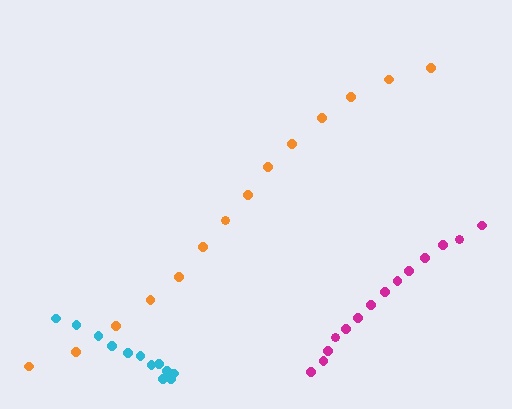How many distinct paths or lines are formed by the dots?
There are 3 distinct paths.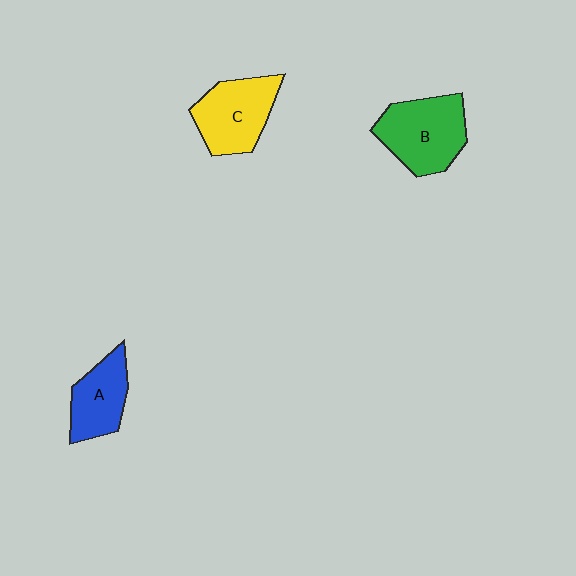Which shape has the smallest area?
Shape A (blue).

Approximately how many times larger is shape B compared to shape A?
Approximately 1.4 times.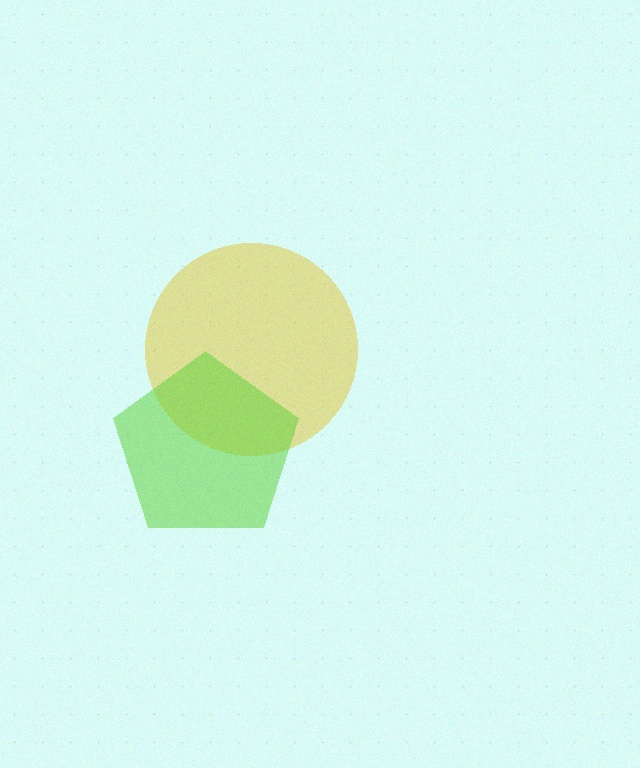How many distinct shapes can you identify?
There are 2 distinct shapes: a yellow circle, a lime pentagon.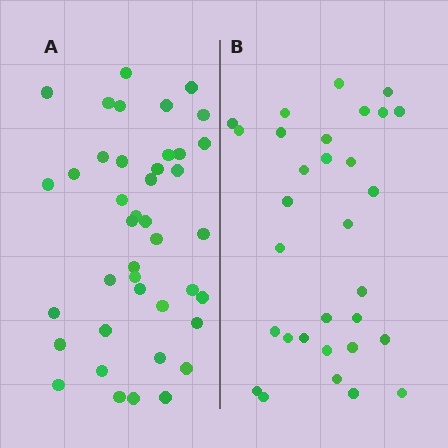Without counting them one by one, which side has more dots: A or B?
Region A (the left region) has more dots.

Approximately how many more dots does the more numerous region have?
Region A has roughly 10 or so more dots than region B.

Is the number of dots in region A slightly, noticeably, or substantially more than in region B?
Region A has noticeably more, but not dramatically so. The ratio is roughly 1.3 to 1.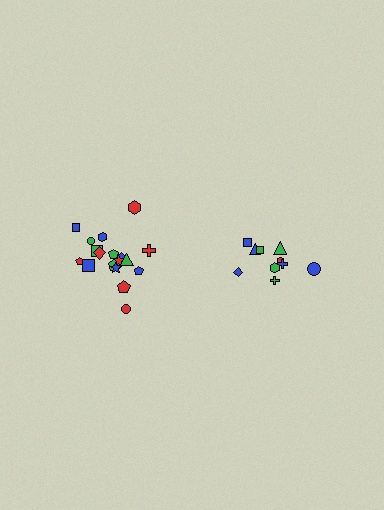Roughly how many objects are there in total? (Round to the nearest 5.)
Roughly 30 objects in total.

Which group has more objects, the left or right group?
The left group.